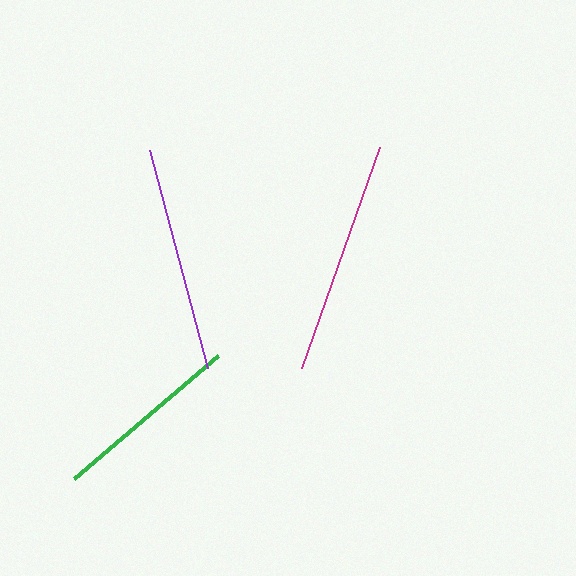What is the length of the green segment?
The green segment is approximately 189 pixels long.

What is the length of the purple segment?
The purple segment is approximately 225 pixels long.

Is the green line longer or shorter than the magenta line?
The magenta line is longer than the green line.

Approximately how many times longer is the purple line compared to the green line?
The purple line is approximately 1.2 times the length of the green line.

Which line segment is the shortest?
The green line is the shortest at approximately 189 pixels.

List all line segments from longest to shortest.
From longest to shortest: magenta, purple, green.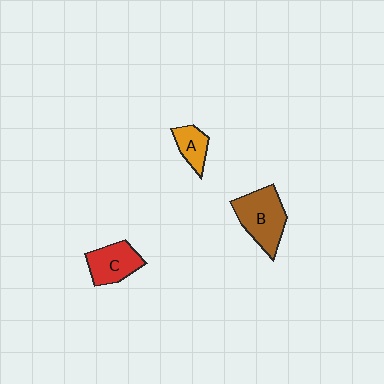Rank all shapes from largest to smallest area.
From largest to smallest: B (brown), C (red), A (orange).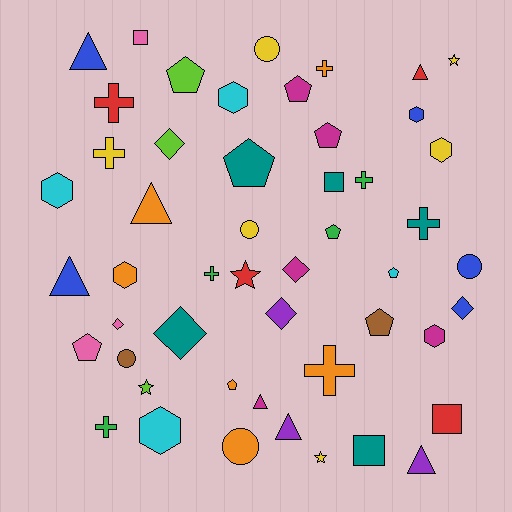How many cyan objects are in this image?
There are 4 cyan objects.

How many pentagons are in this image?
There are 9 pentagons.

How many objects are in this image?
There are 50 objects.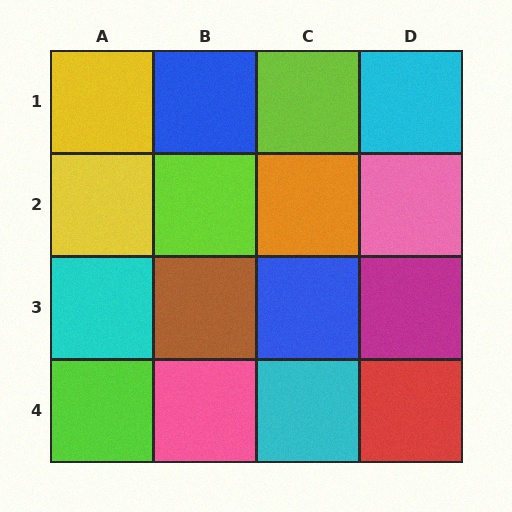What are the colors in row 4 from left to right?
Lime, pink, cyan, red.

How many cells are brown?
1 cell is brown.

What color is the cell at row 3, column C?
Blue.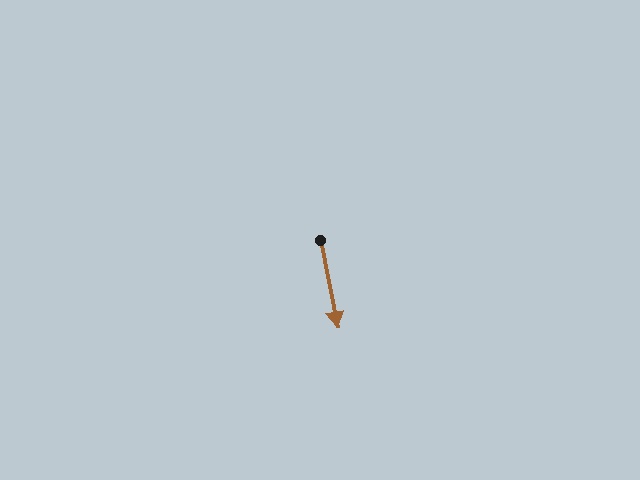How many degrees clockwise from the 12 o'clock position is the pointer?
Approximately 169 degrees.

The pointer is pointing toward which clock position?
Roughly 6 o'clock.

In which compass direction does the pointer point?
South.